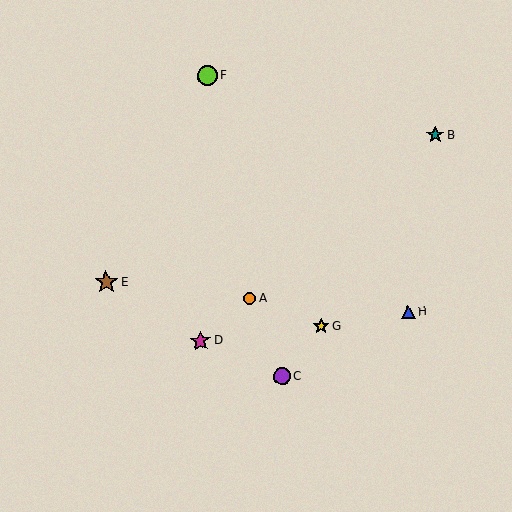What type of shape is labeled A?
Shape A is an orange circle.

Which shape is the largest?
The brown star (labeled E) is the largest.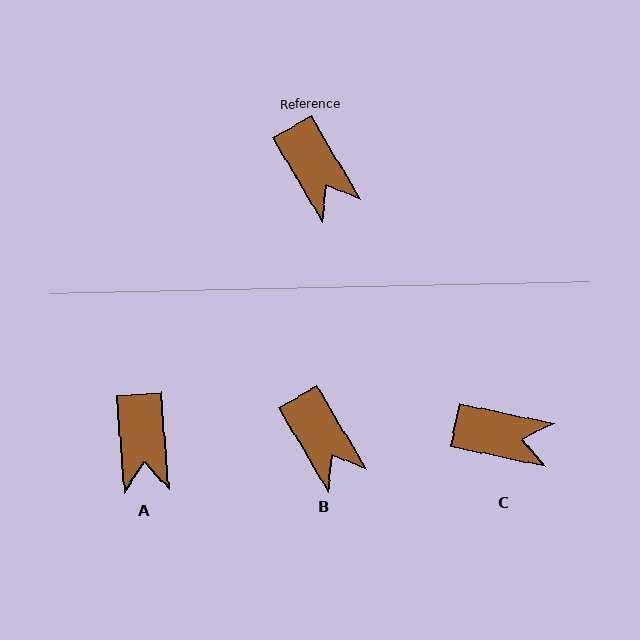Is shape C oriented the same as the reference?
No, it is off by about 47 degrees.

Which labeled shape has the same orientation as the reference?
B.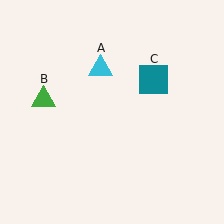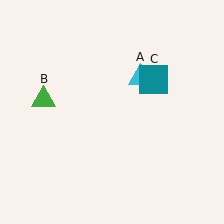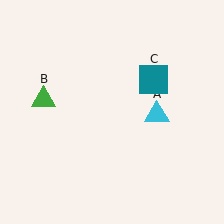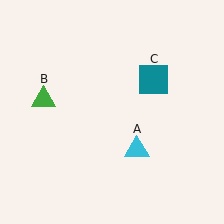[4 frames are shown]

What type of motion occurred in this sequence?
The cyan triangle (object A) rotated clockwise around the center of the scene.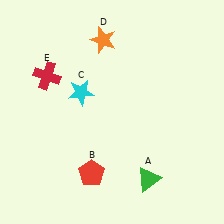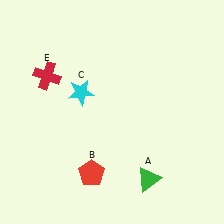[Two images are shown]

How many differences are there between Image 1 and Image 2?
There is 1 difference between the two images.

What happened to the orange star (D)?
The orange star (D) was removed in Image 2. It was in the top-left area of Image 1.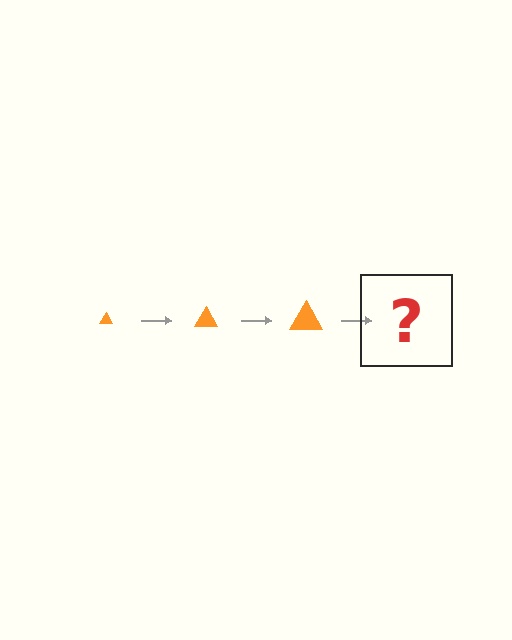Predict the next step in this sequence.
The next step is an orange triangle, larger than the previous one.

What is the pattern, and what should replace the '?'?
The pattern is that the triangle gets progressively larger each step. The '?' should be an orange triangle, larger than the previous one.